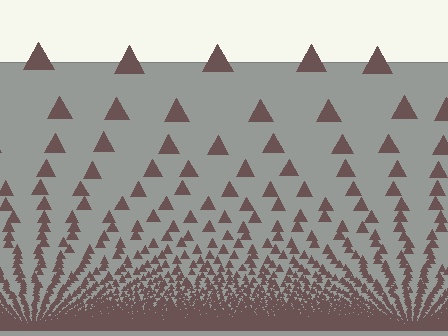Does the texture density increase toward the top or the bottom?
Density increases toward the bottom.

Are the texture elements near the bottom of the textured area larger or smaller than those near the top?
Smaller. The gradient is inverted — elements near the bottom are smaller and denser.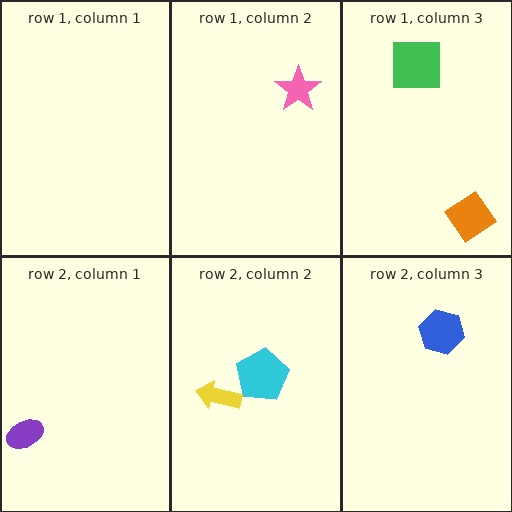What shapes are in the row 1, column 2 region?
The pink star.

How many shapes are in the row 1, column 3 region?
2.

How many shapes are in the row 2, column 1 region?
1.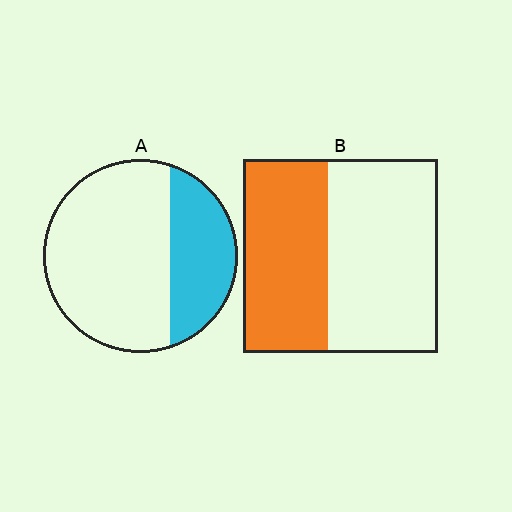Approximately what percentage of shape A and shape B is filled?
A is approximately 30% and B is approximately 45%.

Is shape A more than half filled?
No.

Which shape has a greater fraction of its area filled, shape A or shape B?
Shape B.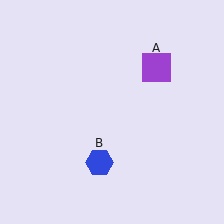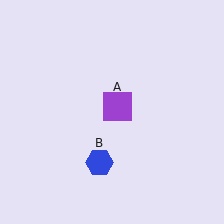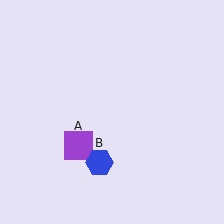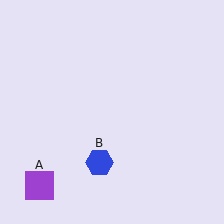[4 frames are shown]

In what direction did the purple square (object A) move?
The purple square (object A) moved down and to the left.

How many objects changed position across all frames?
1 object changed position: purple square (object A).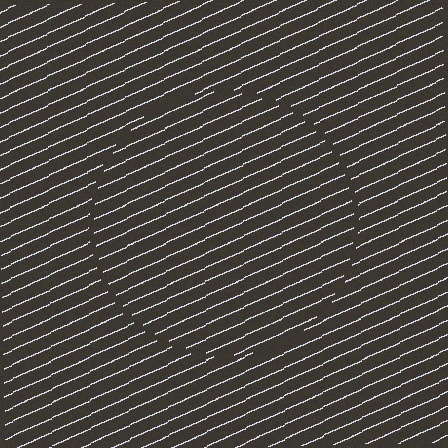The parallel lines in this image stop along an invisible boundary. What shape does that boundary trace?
An illusory circle. The interior of the shape contains the same grating, shifted by half a period — the contour is defined by the phase discontinuity where line-ends from the inner and outer gratings abut.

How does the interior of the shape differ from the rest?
The interior of the shape contains the same grating, shifted by half a period — the contour is defined by the phase discontinuity where line-ends from the inner and outer gratings abut.